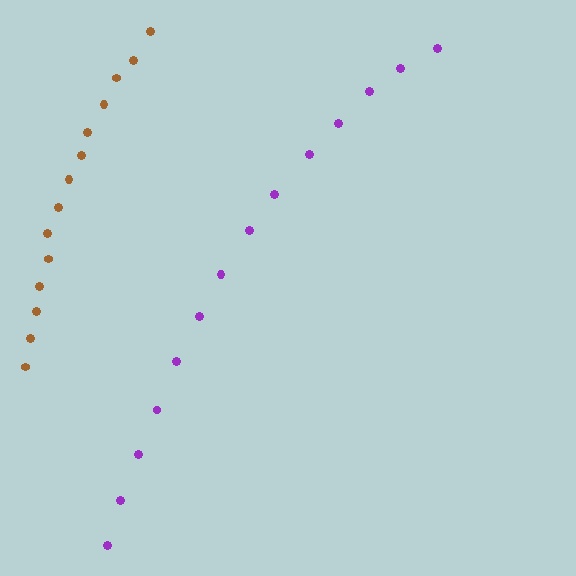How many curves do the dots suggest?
There are 2 distinct paths.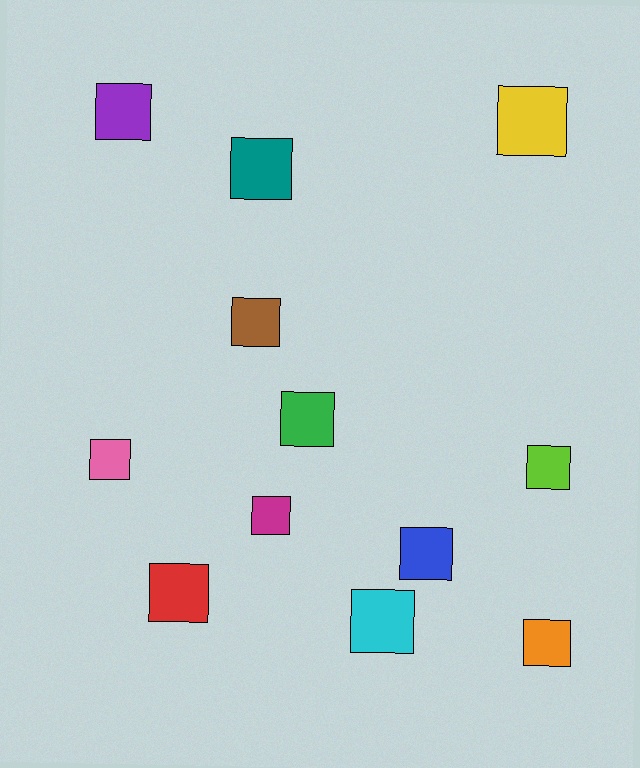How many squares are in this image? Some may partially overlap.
There are 12 squares.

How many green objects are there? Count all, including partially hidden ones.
There is 1 green object.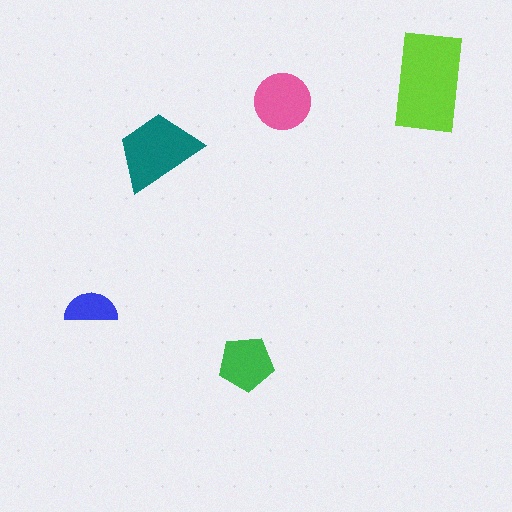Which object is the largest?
The lime rectangle.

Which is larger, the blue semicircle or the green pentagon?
The green pentagon.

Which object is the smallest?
The blue semicircle.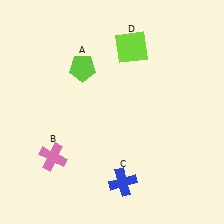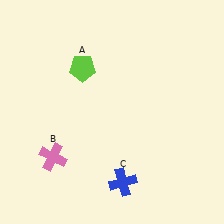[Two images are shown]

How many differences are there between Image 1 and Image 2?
There is 1 difference between the two images.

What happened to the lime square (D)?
The lime square (D) was removed in Image 2. It was in the top-right area of Image 1.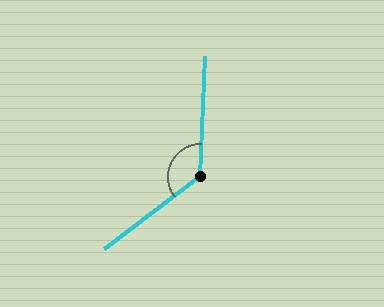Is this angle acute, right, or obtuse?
It is obtuse.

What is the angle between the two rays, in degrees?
Approximately 129 degrees.